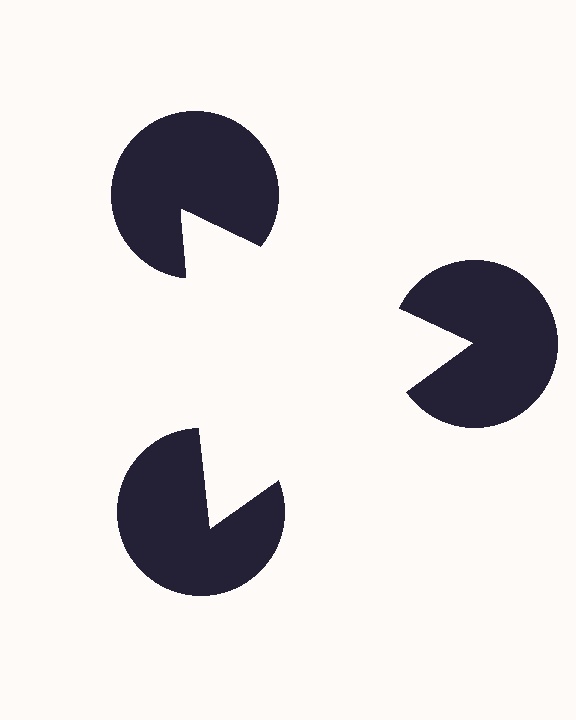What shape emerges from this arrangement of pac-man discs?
An illusory triangle — its edges are inferred from the aligned wedge cuts in the pac-man discs, not physically drawn.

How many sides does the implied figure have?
3 sides.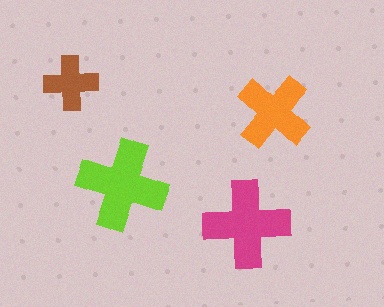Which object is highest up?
The brown cross is topmost.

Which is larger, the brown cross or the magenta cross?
The magenta one.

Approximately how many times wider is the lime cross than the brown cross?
About 1.5 times wider.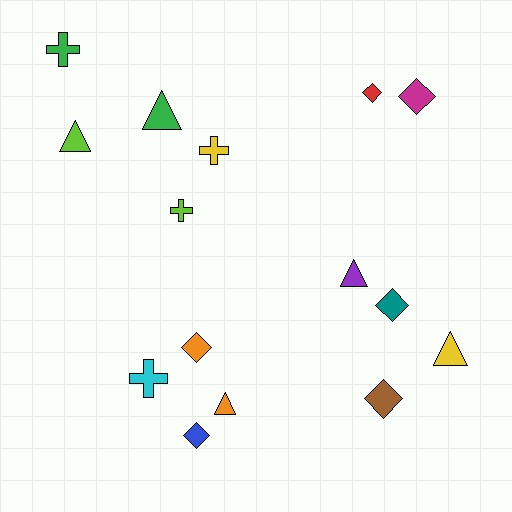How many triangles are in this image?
There are 5 triangles.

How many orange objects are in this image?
There are 2 orange objects.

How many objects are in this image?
There are 15 objects.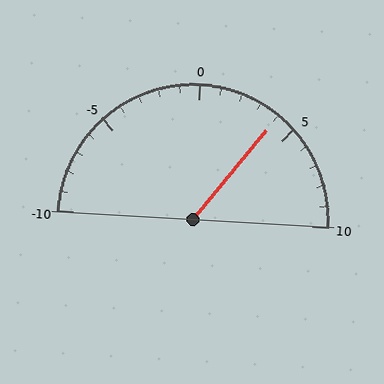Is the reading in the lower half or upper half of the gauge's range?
The reading is in the upper half of the range (-10 to 10).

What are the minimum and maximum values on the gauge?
The gauge ranges from -10 to 10.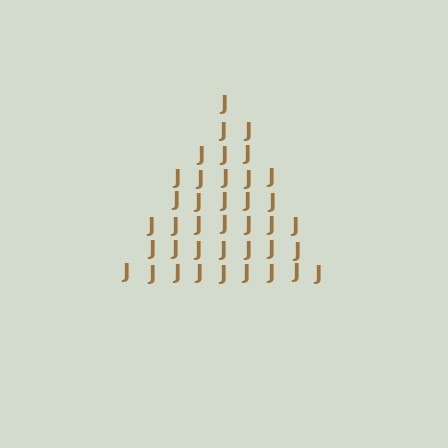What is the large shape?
The large shape is a triangle.